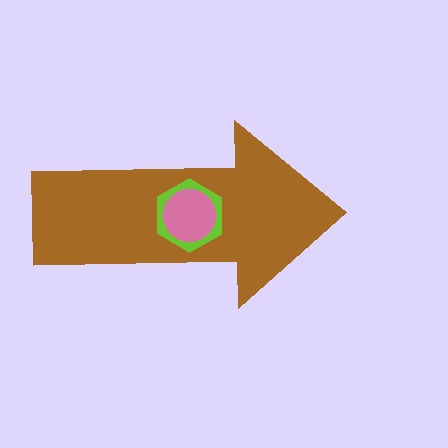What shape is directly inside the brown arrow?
The lime hexagon.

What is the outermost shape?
The brown arrow.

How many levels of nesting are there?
3.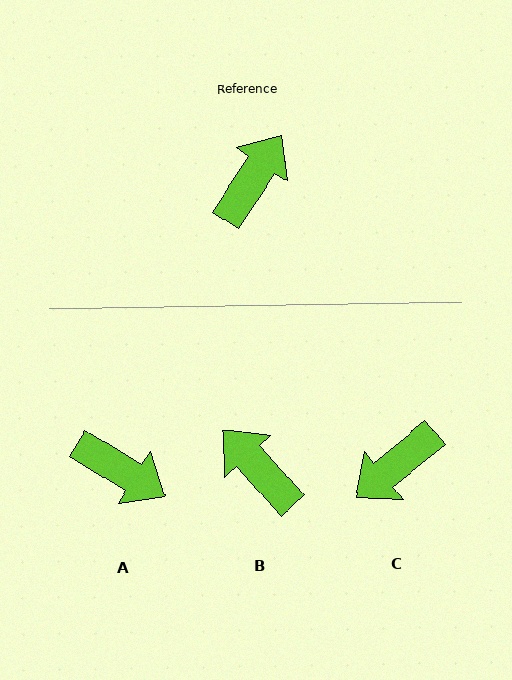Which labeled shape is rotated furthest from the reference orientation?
C, about 162 degrees away.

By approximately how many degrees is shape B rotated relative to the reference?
Approximately 76 degrees counter-clockwise.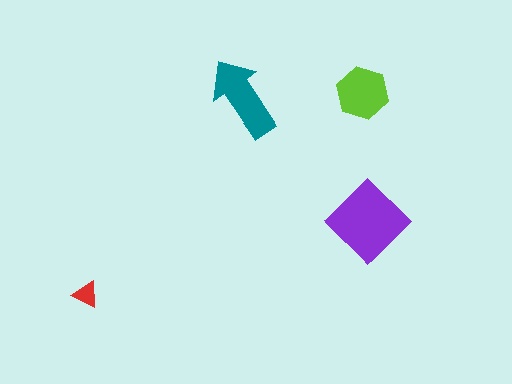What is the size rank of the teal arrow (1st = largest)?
2nd.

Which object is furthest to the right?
The purple diamond is rightmost.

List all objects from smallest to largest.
The red triangle, the lime hexagon, the teal arrow, the purple diamond.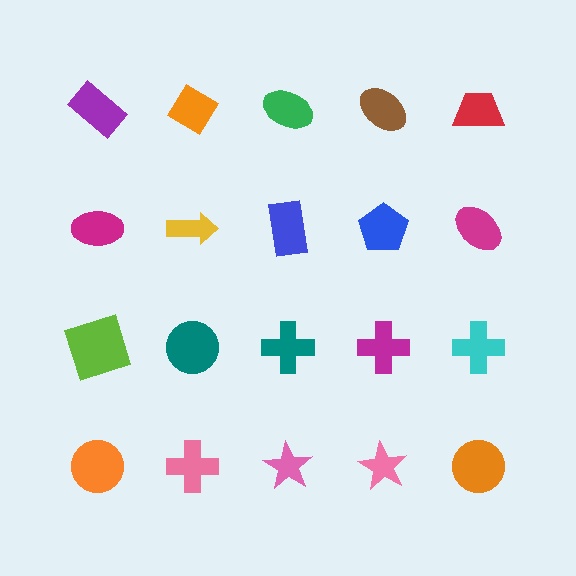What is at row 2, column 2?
A yellow arrow.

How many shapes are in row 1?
5 shapes.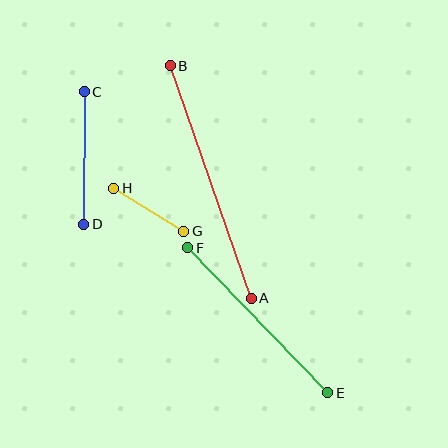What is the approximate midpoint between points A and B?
The midpoint is at approximately (211, 182) pixels.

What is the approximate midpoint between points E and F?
The midpoint is at approximately (258, 320) pixels.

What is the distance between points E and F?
The distance is approximately 201 pixels.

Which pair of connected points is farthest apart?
Points A and B are farthest apart.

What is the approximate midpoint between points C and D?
The midpoint is at approximately (84, 158) pixels.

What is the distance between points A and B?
The distance is approximately 246 pixels.